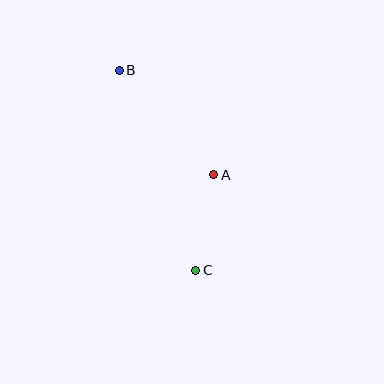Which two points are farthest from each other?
Points B and C are farthest from each other.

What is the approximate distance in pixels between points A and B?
The distance between A and B is approximately 141 pixels.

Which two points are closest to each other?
Points A and C are closest to each other.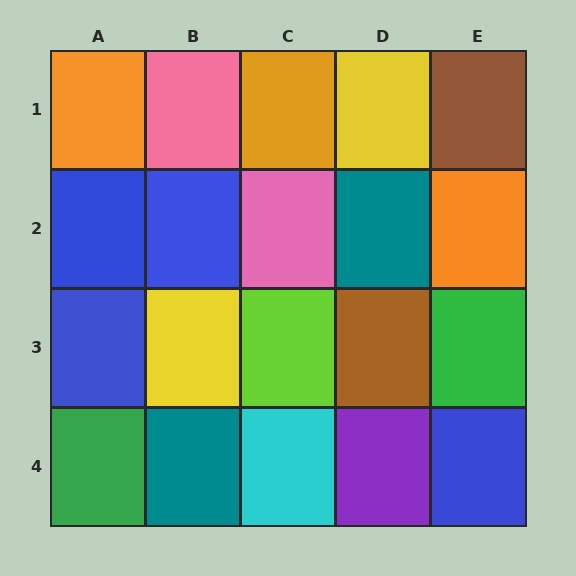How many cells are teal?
2 cells are teal.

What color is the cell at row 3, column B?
Yellow.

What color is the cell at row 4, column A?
Green.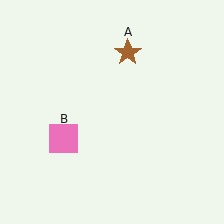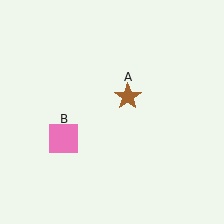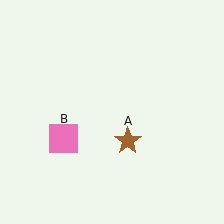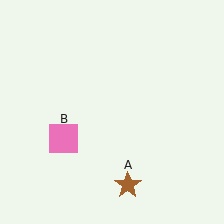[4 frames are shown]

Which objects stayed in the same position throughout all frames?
Pink square (object B) remained stationary.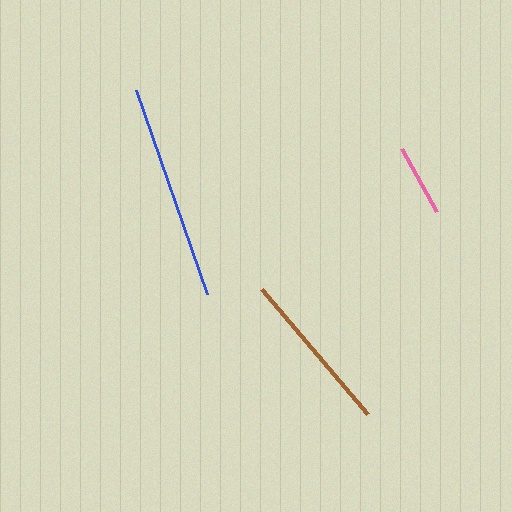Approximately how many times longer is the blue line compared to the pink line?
The blue line is approximately 3.0 times the length of the pink line.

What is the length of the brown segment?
The brown segment is approximately 164 pixels long.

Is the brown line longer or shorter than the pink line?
The brown line is longer than the pink line.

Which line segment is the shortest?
The pink line is the shortest at approximately 72 pixels.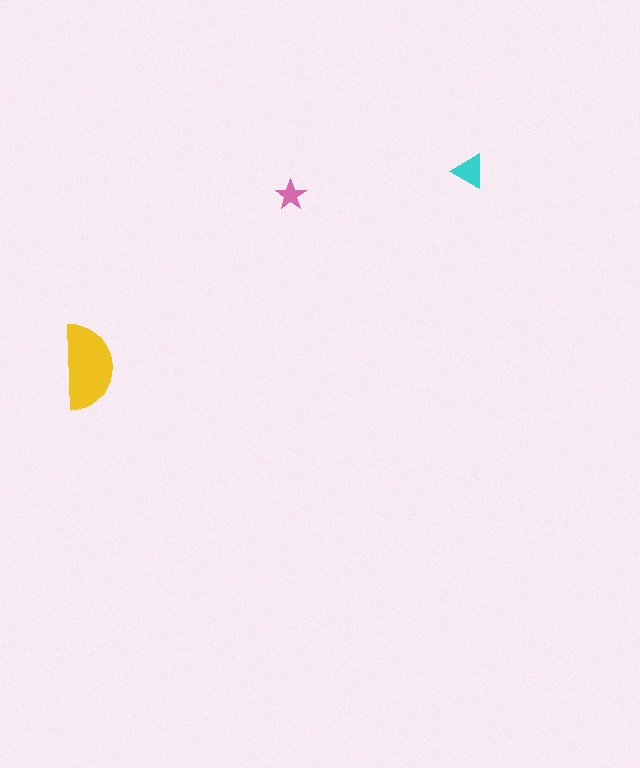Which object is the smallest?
The pink star.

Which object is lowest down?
The yellow semicircle is bottommost.